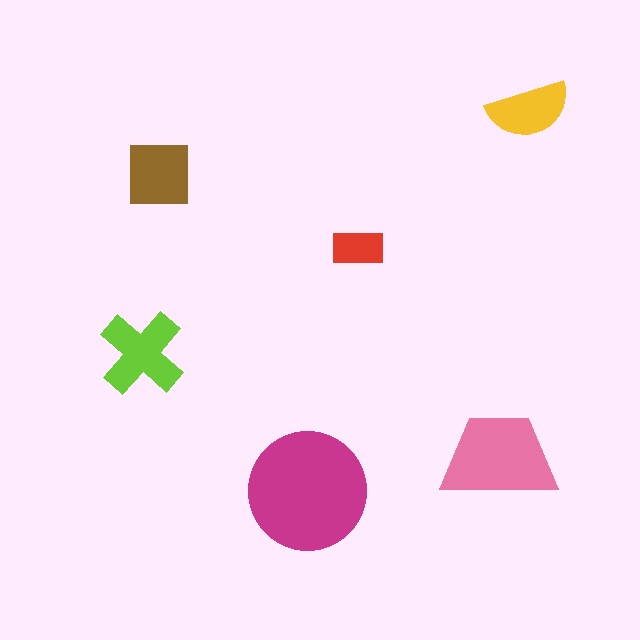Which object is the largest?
The magenta circle.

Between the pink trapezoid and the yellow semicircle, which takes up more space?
The pink trapezoid.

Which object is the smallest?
The red rectangle.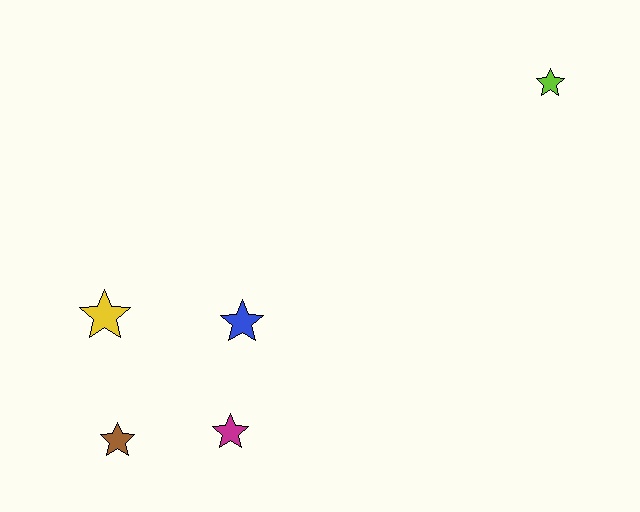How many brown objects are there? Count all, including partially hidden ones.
There is 1 brown object.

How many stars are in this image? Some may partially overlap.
There are 5 stars.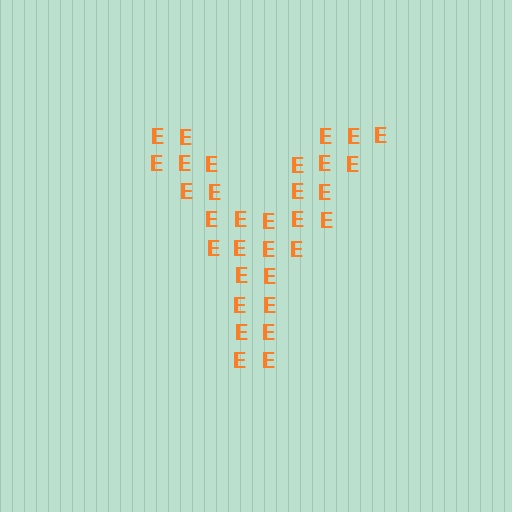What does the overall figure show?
The overall figure shows the letter Y.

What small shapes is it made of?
It is made of small letter E's.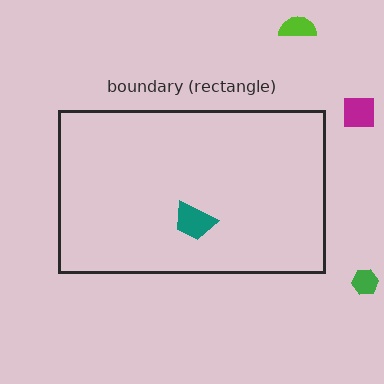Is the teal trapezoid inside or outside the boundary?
Inside.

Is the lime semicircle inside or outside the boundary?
Outside.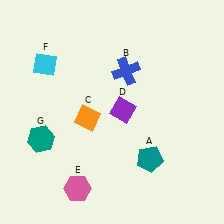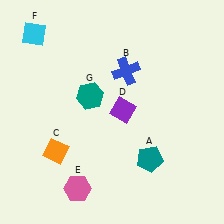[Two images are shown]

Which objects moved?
The objects that moved are: the orange diamond (C), the cyan diamond (F), the teal hexagon (G).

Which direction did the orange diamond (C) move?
The orange diamond (C) moved down.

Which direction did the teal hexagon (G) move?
The teal hexagon (G) moved right.